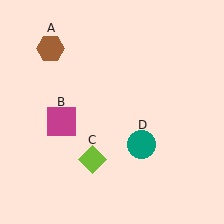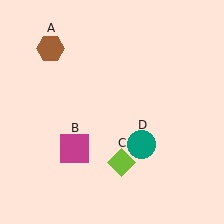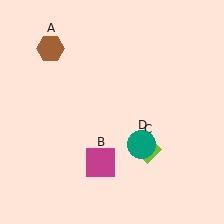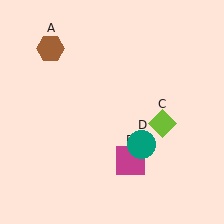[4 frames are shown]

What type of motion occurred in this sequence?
The magenta square (object B), lime diamond (object C) rotated counterclockwise around the center of the scene.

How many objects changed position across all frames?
2 objects changed position: magenta square (object B), lime diamond (object C).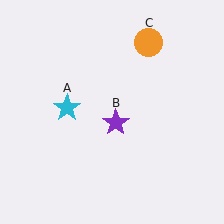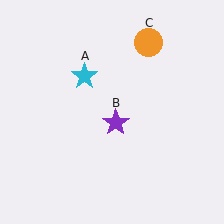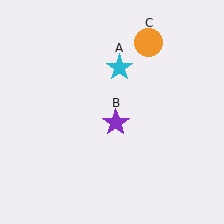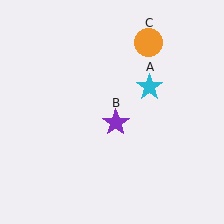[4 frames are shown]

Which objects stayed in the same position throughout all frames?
Purple star (object B) and orange circle (object C) remained stationary.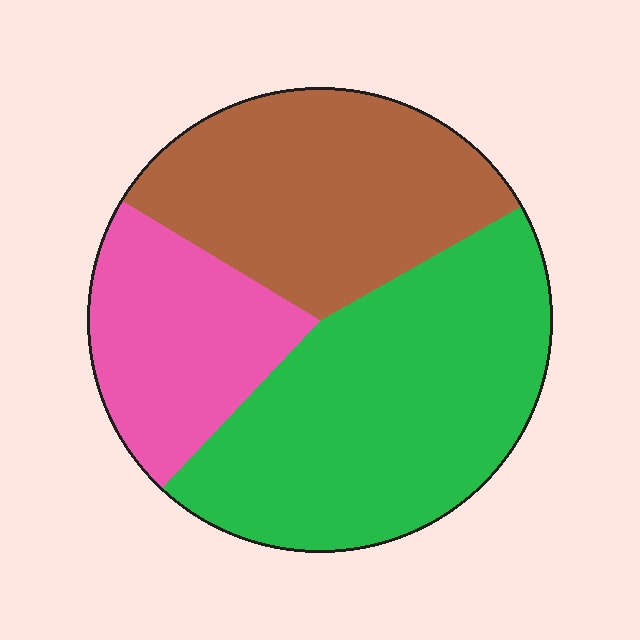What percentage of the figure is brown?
Brown covers around 35% of the figure.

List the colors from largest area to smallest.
From largest to smallest: green, brown, pink.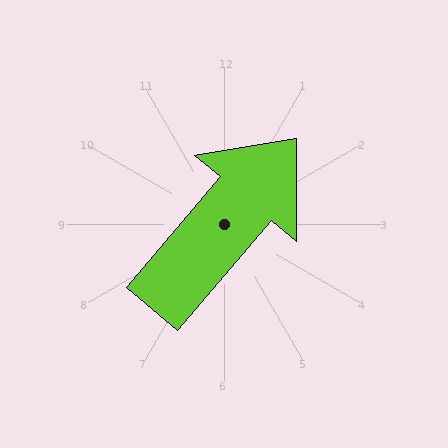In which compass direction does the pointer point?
Northeast.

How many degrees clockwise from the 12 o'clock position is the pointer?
Approximately 40 degrees.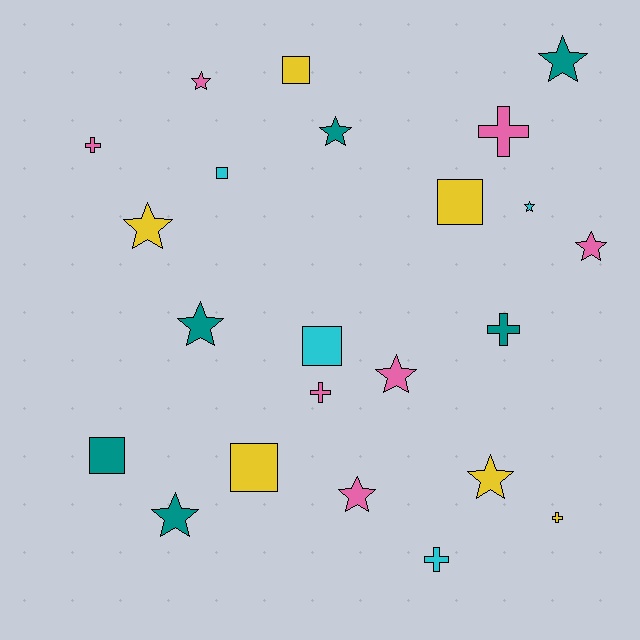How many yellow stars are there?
There are 2 yellow stars.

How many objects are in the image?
There are 23 objects.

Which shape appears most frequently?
Star, with 11 objects.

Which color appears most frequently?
Pink, with 7 objects.